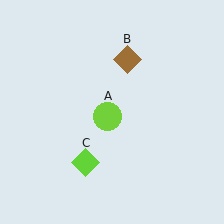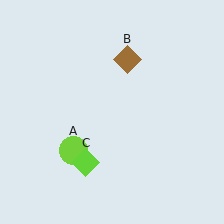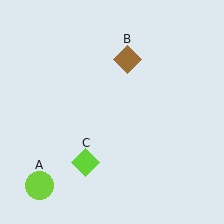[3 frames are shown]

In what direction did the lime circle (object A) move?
The lime circle (object A) moved down and to the left.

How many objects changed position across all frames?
1 object changed position: lime circle (object A).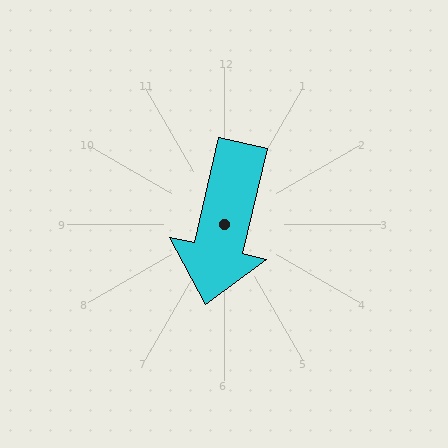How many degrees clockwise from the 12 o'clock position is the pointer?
Approximately 193 degrees.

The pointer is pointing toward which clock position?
Roughly 6 o'clock.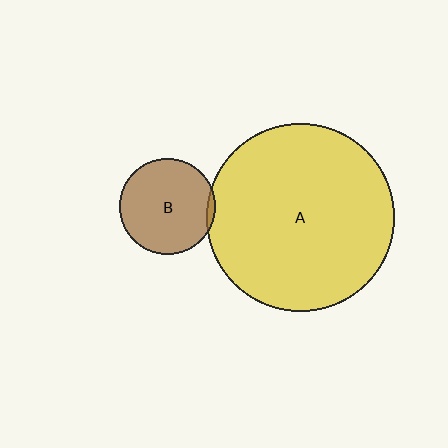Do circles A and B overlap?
Yes.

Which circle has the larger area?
Circle A (yellow).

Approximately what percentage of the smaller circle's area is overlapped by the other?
Approximately 5%.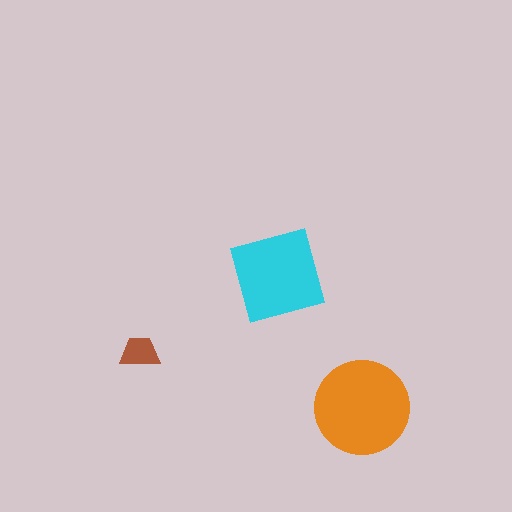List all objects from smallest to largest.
The brown trapezoid, the cyan square, the orange circle.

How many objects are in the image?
There are 3 objects in the image.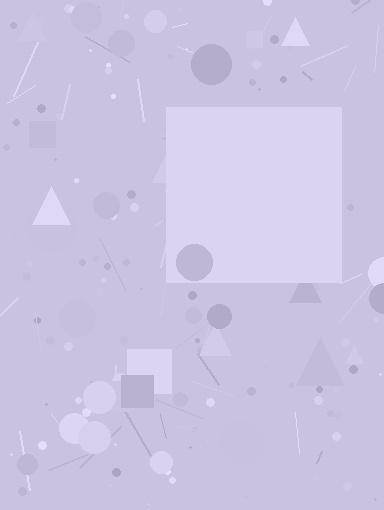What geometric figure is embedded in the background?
A square is embedded in the background.